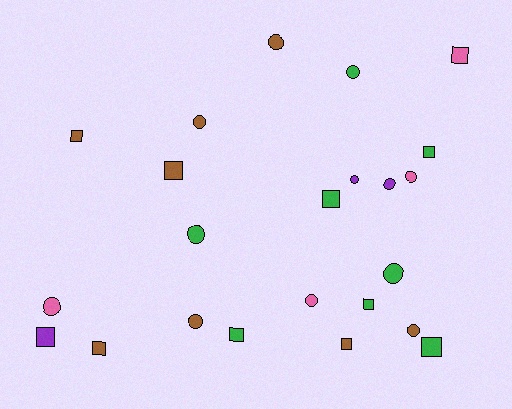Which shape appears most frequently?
Circle, with 12 objects.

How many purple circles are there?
There are 2 purple circles.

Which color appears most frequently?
Green, with 8 objects.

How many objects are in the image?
There are 23 objects.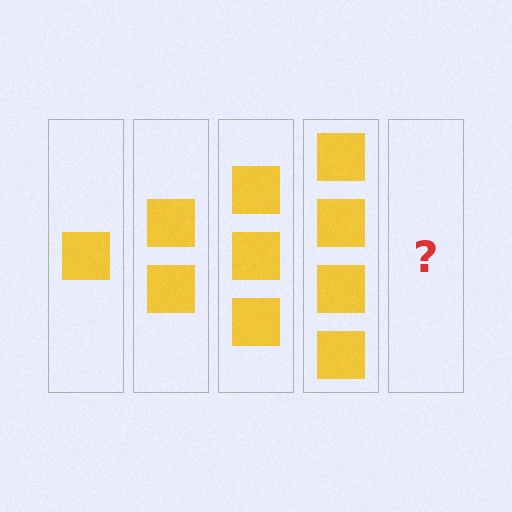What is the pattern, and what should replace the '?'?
The pattern is that each step adds one more square. The '?' should be 5 squares.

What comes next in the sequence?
The next element should be 5 squares.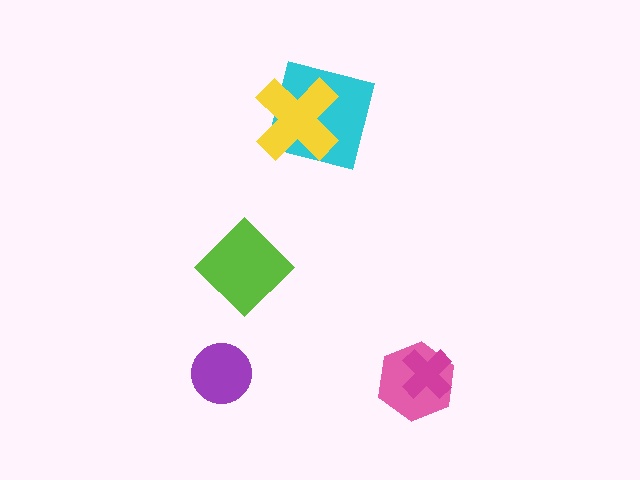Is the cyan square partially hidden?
Yes, it is partially covered by another shape.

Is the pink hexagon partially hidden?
Yes, it is partially covered by another shape.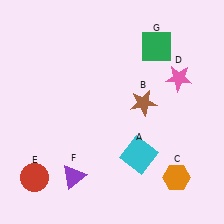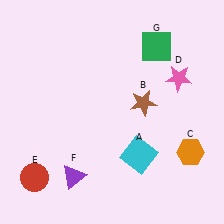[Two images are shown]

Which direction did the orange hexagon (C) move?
The orange hexagon (C) moved up.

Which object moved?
The orange hexagon (C) moved up.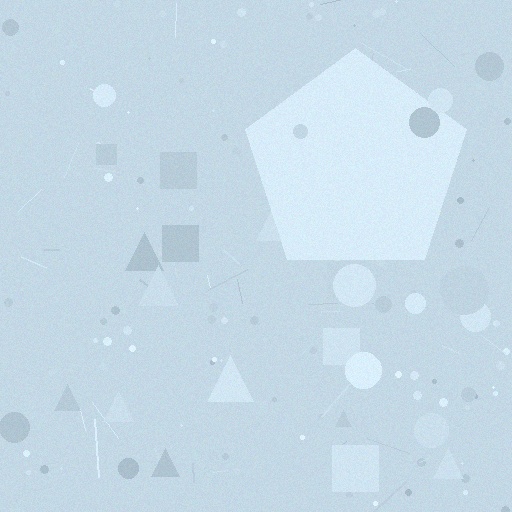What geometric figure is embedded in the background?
A pentagon is embedded in the background.